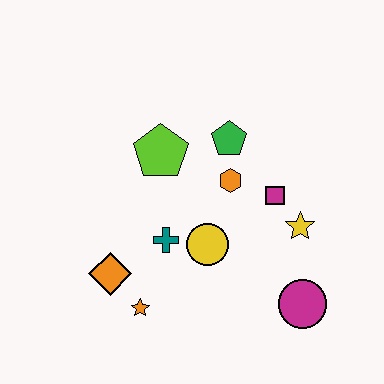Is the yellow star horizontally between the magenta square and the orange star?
No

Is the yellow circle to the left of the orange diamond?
No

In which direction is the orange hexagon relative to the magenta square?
The orange hexagon is to the left of the magenta square.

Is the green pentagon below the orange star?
No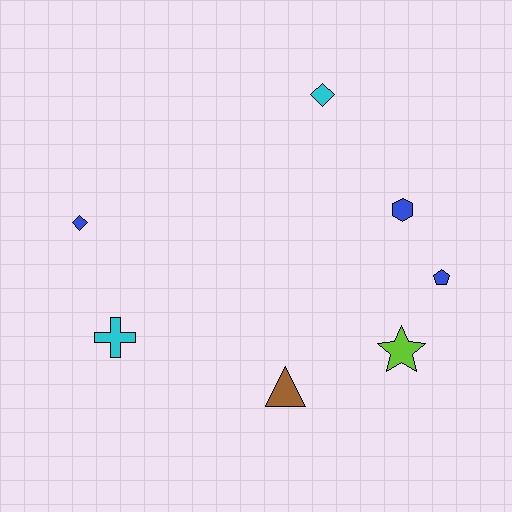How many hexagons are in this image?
There is 1 hexagon.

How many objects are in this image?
There are 7 objects.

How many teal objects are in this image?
There are no teal objects.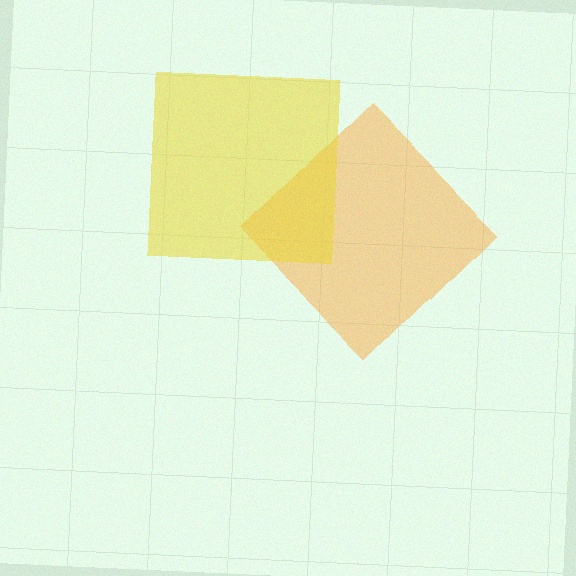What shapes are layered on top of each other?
The layered shapes are: an orange diamond, a yellow square.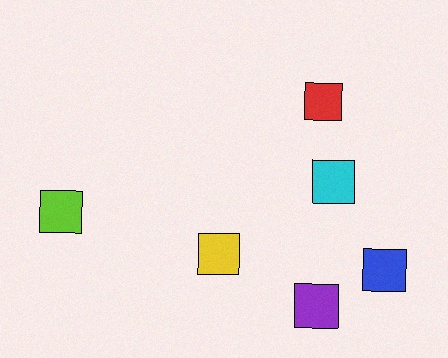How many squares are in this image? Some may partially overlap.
There are 6 squares.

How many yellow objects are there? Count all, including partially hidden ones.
There is 1 yellow object.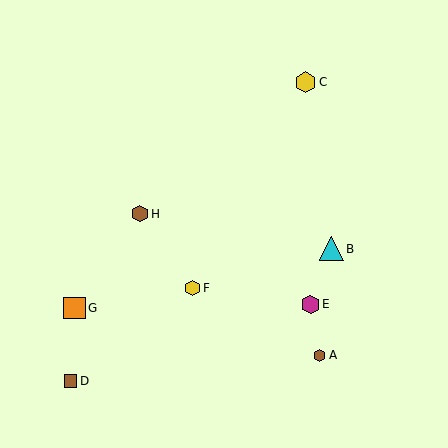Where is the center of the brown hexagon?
The center of the brown hexagon is at (140, 214).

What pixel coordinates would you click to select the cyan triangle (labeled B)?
Click at (331, 249) to select the cyan triangle B.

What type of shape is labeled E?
Shape E is a magenta hexagon.